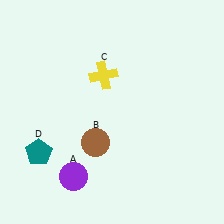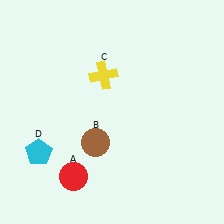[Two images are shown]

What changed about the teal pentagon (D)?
In Image 1, D is teal. In Image 2, it changed to cyan.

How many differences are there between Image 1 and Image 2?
There are 2 differences between the two images.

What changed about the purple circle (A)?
In Image 1, A is purple. In Image 2, it changed to red.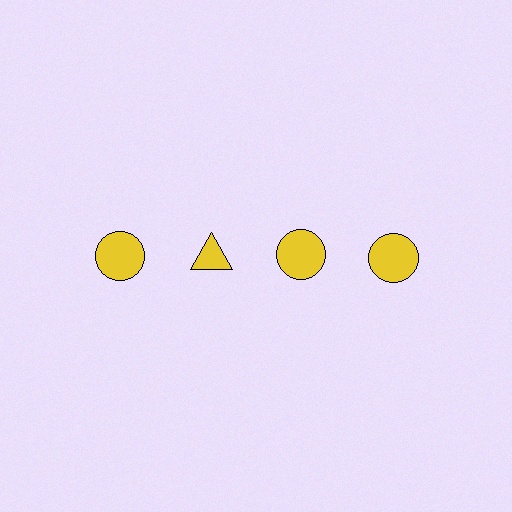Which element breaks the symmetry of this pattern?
The yellow triangle in the top row, second from left column breaks the symmetry. All other shapes are yellow circles.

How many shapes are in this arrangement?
There are 4 shapes arranged in a grid pattern.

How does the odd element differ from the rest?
It has a different shape: triangle instead of circle.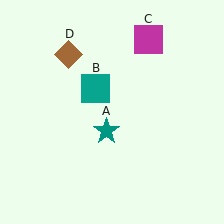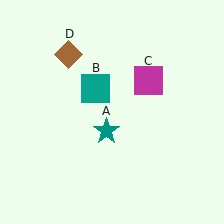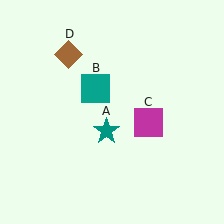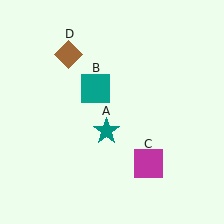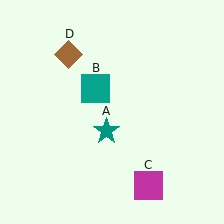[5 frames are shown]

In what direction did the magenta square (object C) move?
The magenta square (object C) moved down.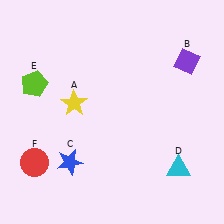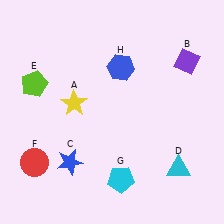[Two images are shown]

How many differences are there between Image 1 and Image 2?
There are 2 differences between the two images.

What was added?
A cyan pentagon (G), a blue hexagon (H) were added in Image 2.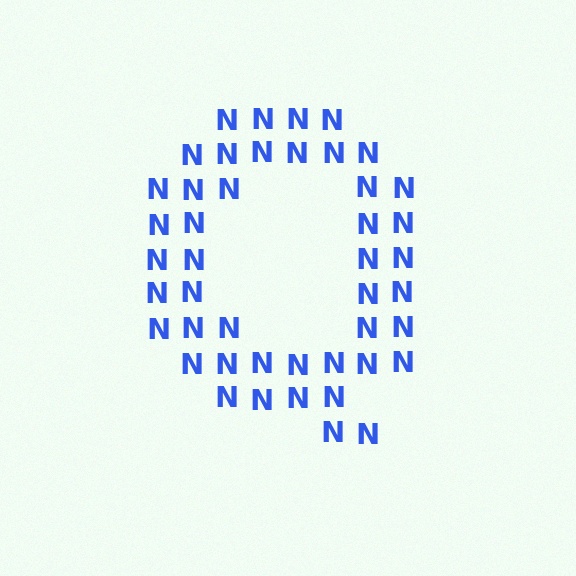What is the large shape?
The large shape is the letter Q.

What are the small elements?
The small elements are letter N's.